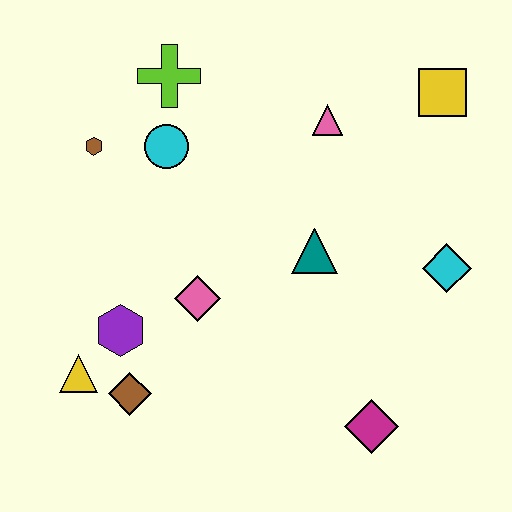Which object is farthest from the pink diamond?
The yellow square is farthest from the pink diamond.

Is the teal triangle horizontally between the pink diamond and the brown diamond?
No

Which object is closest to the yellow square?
The pink triangle is closest to the yellow square.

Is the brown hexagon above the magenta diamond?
Yes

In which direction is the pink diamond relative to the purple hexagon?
The pink diamond is to the right of the purple hexagon.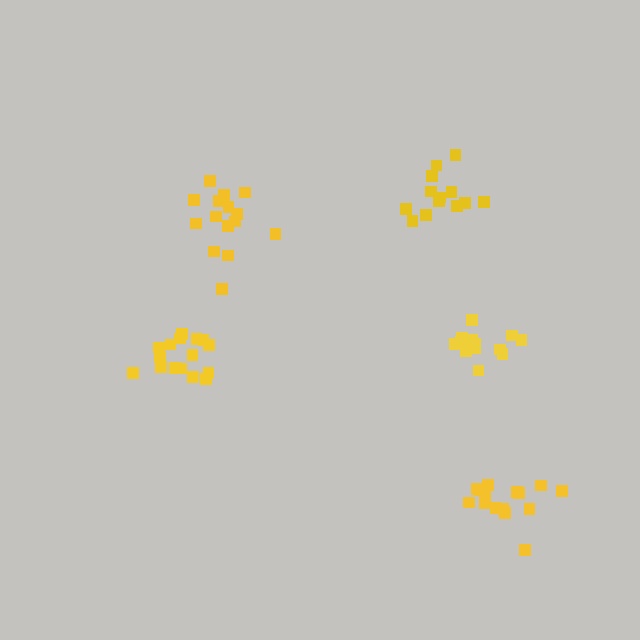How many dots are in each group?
Group 1: 15 dots, Group 2: 15 dots, Group 3: 14 dots, Group 4: 16 dots, Group 5: 13 dots (73 total).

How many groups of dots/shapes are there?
There are 5 groups.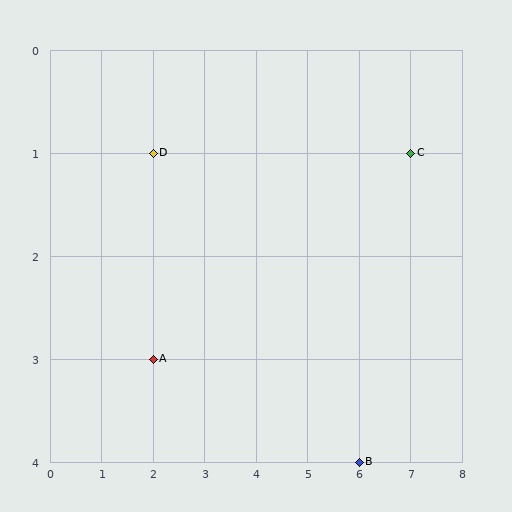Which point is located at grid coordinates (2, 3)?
Point A is at (2, 3).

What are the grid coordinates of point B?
Point B is at grid coordinates (6, 4).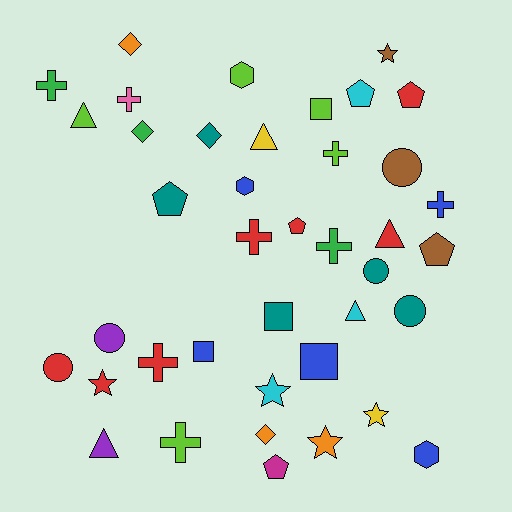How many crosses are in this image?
There are 8 crosses.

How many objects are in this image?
There are 40 objects.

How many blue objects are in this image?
There are 5 blue objects.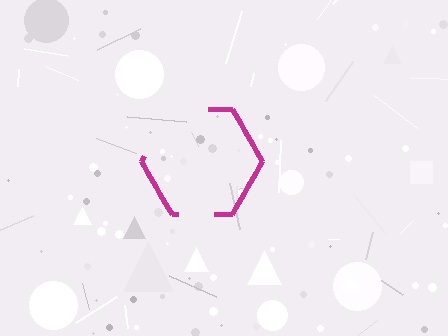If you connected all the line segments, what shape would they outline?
They would outline a hexagon.